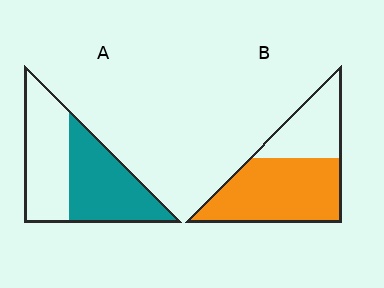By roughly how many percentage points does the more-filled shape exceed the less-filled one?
By roughly 15 percentage points (B over A).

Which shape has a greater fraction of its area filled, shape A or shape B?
Shape B.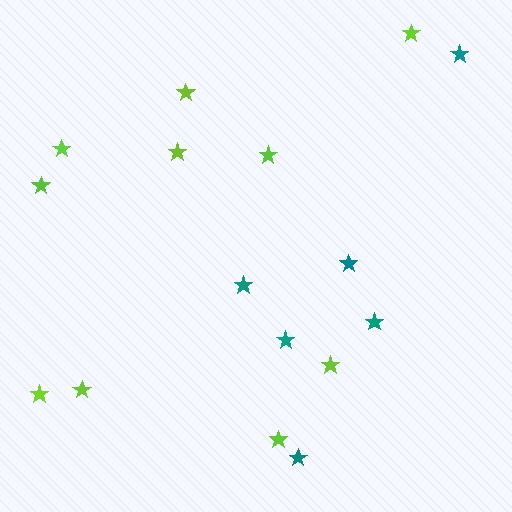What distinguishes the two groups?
There are 2 groups: one group of lime stars (10) and one group of teal stars (6).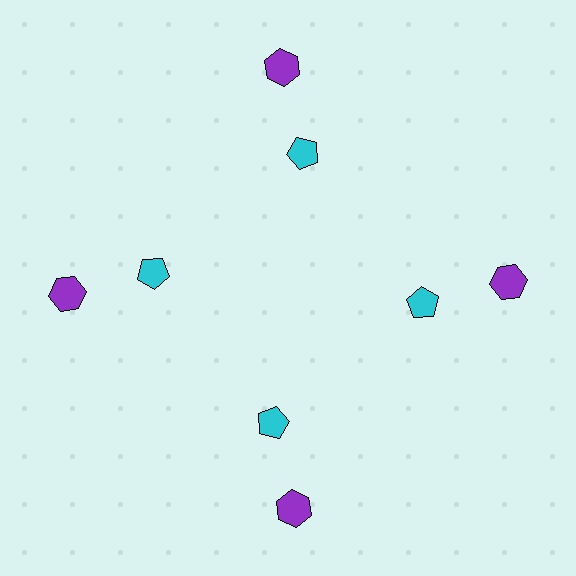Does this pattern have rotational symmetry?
Yes, this pattern has 4-fold rotational symmetry. It looks the same after rotating 90 degrees around the center.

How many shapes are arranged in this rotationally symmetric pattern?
There are 8 shapes, arranged in 4 groups of 2.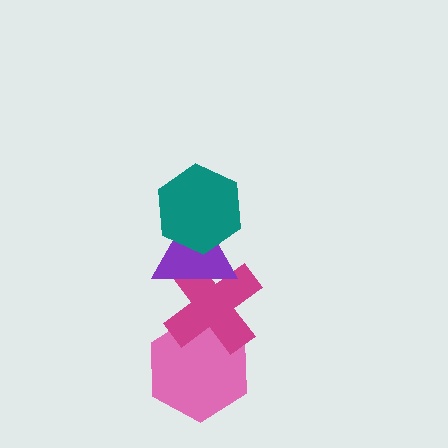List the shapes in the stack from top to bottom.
From top to bottom: the teal hexagon, the purple triangle, the magenta cross, the pink hexagon.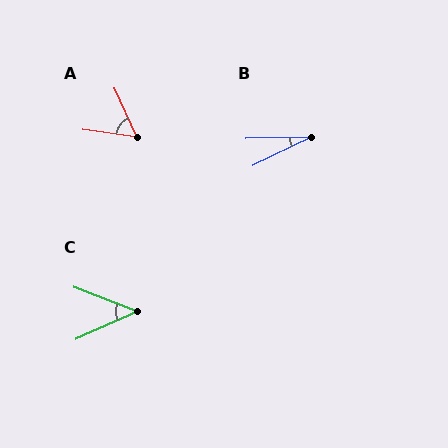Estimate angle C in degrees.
Approximately 45 degrees.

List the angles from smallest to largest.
B (25°), C (45°), A (57°).